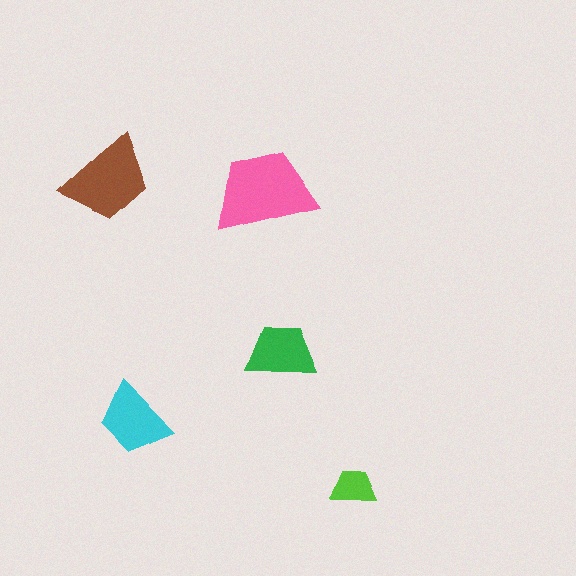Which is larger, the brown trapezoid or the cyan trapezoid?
The brown one.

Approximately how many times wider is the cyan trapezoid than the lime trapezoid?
About 1.5 times wider.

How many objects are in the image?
There are 5 objects in the image.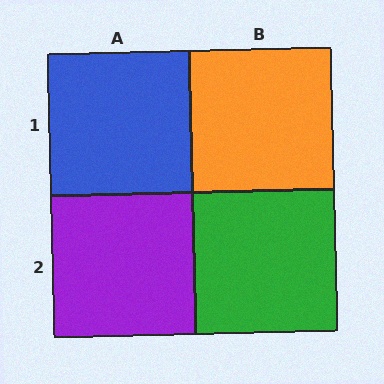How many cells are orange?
1 cell is orange.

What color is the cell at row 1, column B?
Orange.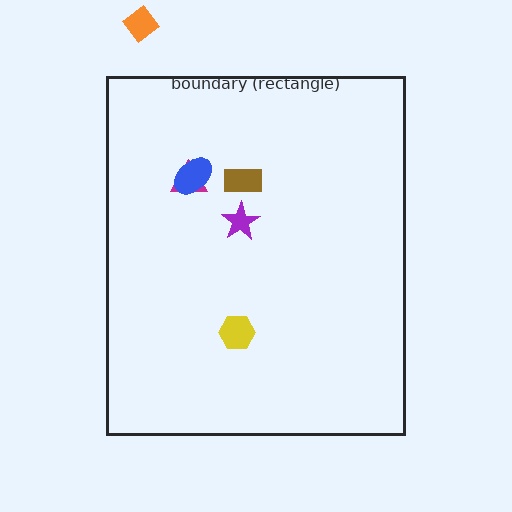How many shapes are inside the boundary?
5 inside, 1 outside.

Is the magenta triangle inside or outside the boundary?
Inside.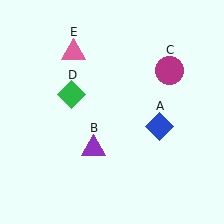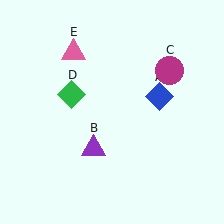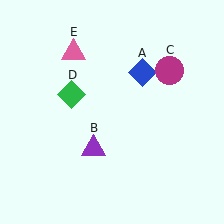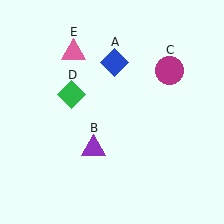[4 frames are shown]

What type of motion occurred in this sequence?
The blue diamond (object A) rotated counterclockwise around the center of the scene.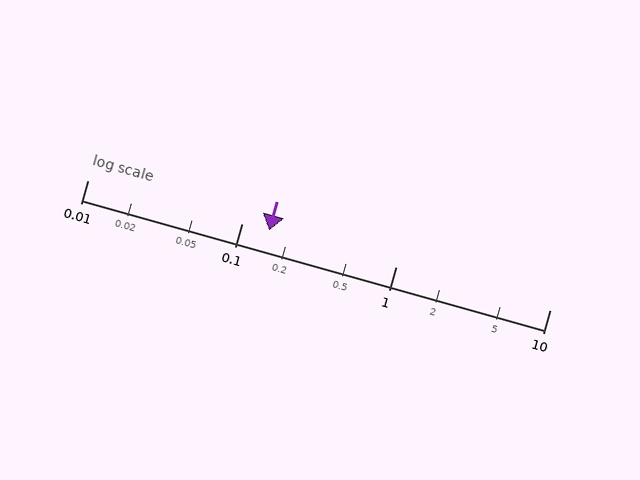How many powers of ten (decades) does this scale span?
The scale spans 3 decades, from 0.01 to 10.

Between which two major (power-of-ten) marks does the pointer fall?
The pointer is between 0.1 and 1.